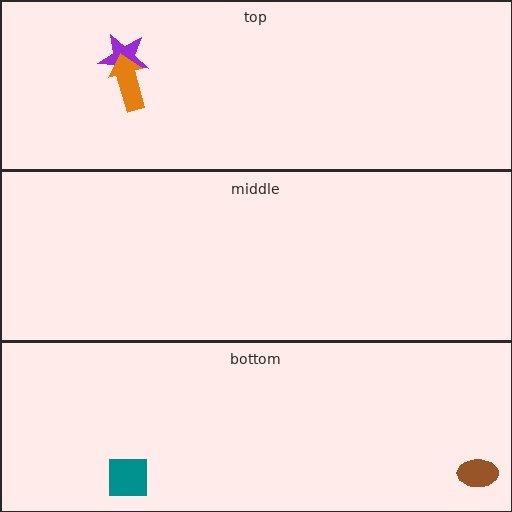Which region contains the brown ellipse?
The bottom region.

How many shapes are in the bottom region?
2.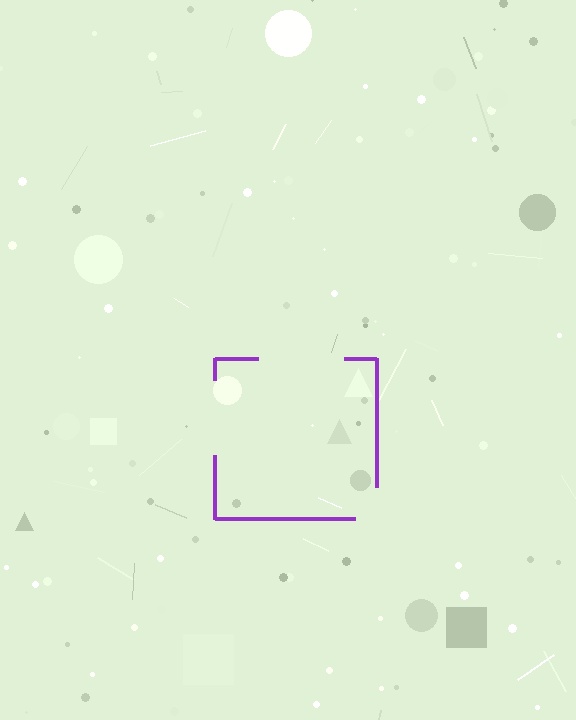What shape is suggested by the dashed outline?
The dashed outline suggests a square.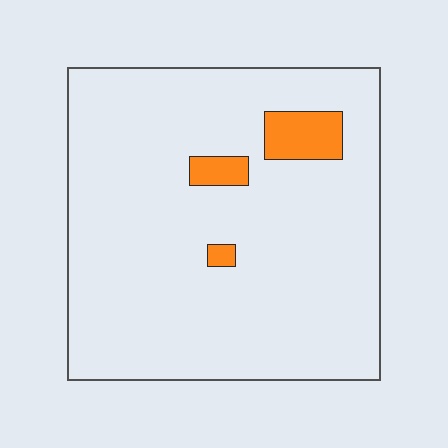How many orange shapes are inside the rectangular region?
3.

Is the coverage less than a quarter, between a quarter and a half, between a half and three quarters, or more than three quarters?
Less than a quarter.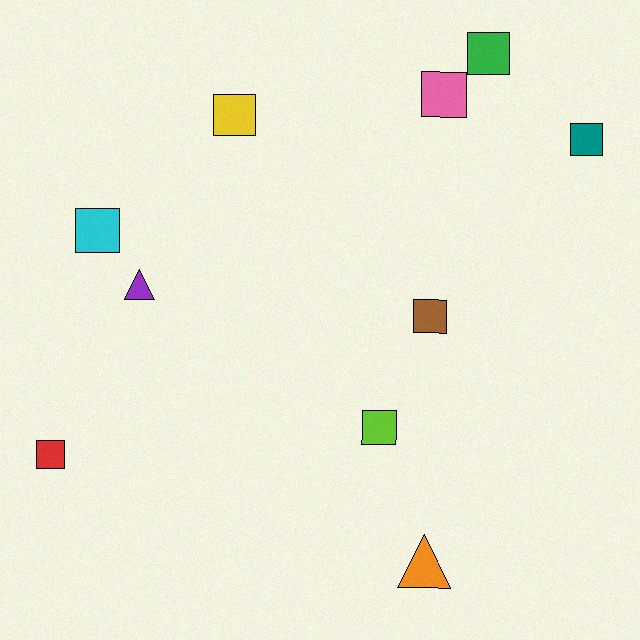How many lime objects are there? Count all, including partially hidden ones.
There is 1 lime object.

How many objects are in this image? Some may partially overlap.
There are 10 objects.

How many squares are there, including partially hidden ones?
There are 8 squares.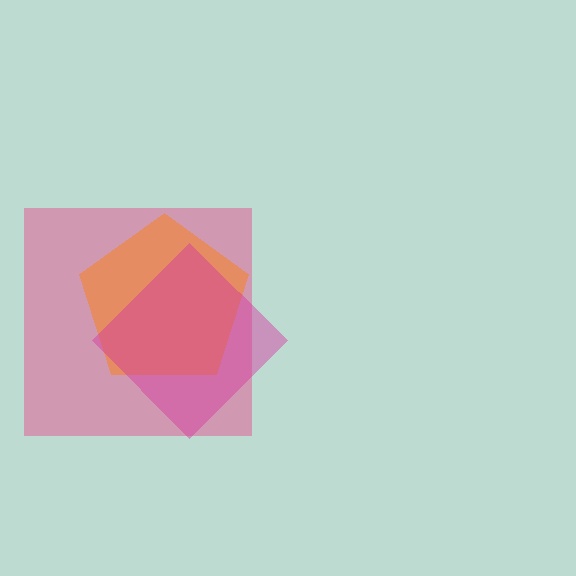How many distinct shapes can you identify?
There are 3 distinct shapes: a pink square, an orange pentagon, a magenta diamond.